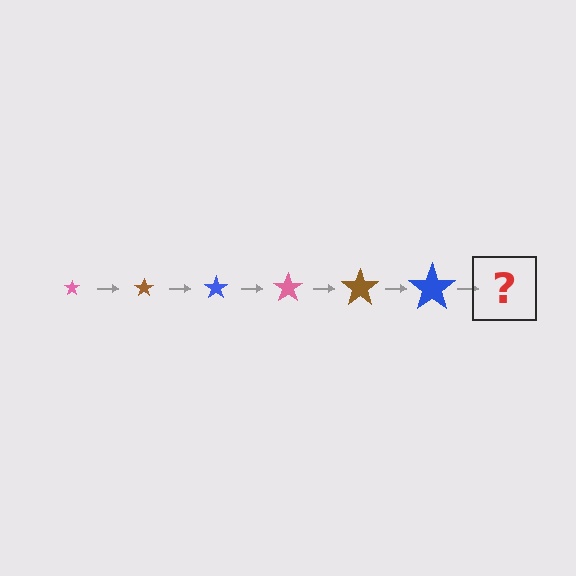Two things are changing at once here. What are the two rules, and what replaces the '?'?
The two rules are that the star grows larger each step and the color cycles through pink, brown, and blue. The '?' should be a pink star, larger than the previous one.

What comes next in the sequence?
The next element should be a pink star, larger than the previous one.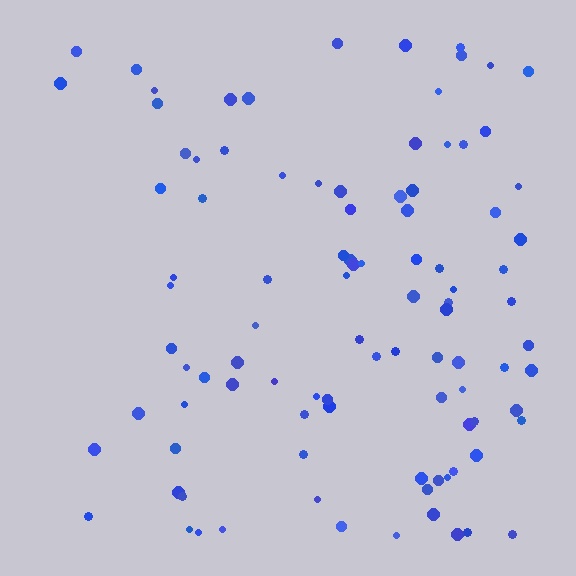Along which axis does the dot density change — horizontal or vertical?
Horizontal.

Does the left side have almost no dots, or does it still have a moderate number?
Still a moderate number, just noticeably fewer than the right.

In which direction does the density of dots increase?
From left to right, with the right side densest.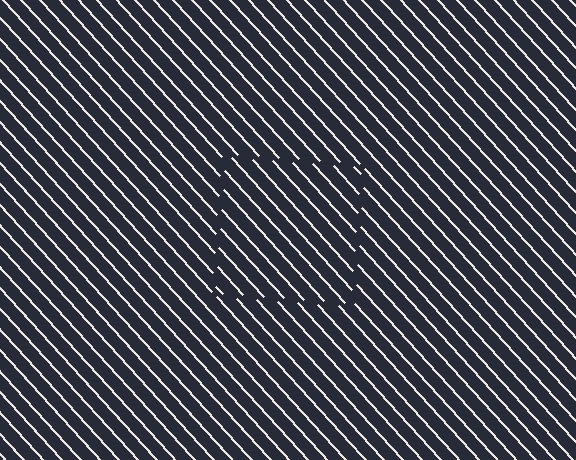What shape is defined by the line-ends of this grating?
An illusory square. The interior of the shape contains the same grating, shifted by half a period — the contour is defined by the phase discontinuity where line-ends from the inner and outer gratings abut.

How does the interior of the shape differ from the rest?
The interior of the shape contains the same grating, shifted by half a period — the contour is defined by the phase discontinuity where line-ends from the inner and outer gratings abut.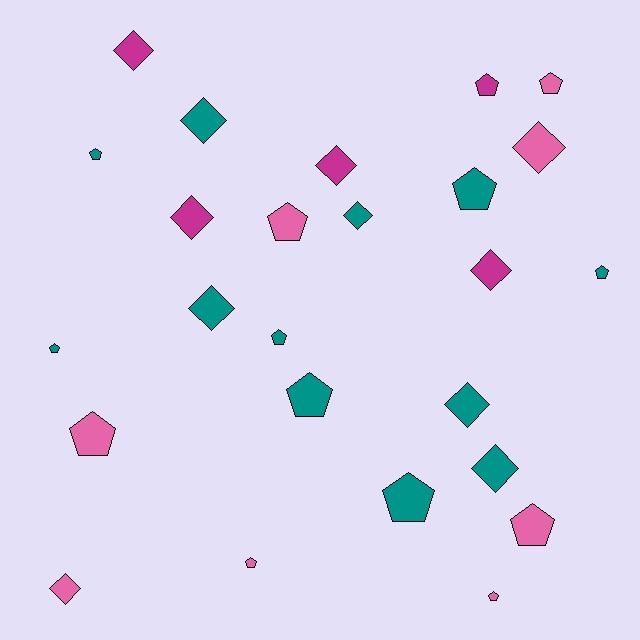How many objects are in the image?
There are 25 objects.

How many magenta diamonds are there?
There are 4 magenta diamonds.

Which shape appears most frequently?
Pentagon, with 14 objects.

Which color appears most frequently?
Teal, with 12 objects.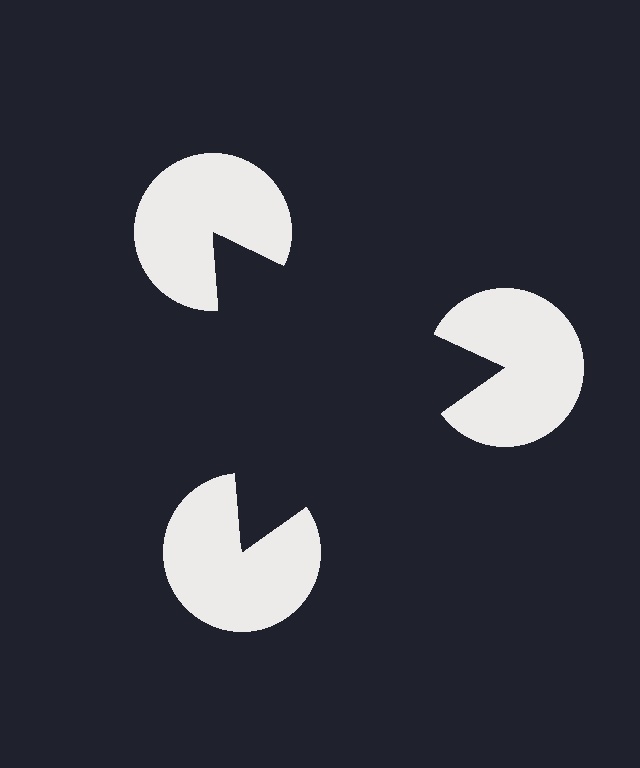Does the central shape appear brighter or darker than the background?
It typically appears slightly darker than the background, even though no actual brightness change is drawn.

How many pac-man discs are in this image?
There are 3 — one at each vertex of the illusory triangle.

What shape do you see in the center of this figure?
An illusory triangle — its edges are inferred from the aligned wedge cuts in the pac-man discs, not physically drawn.